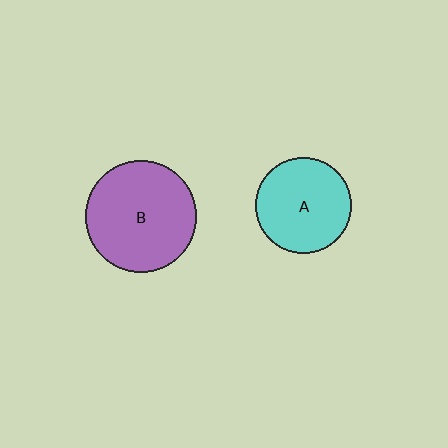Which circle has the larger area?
Circle B (purple).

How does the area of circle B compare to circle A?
Approximately 1.3 times.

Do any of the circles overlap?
No, none of the circles overlap.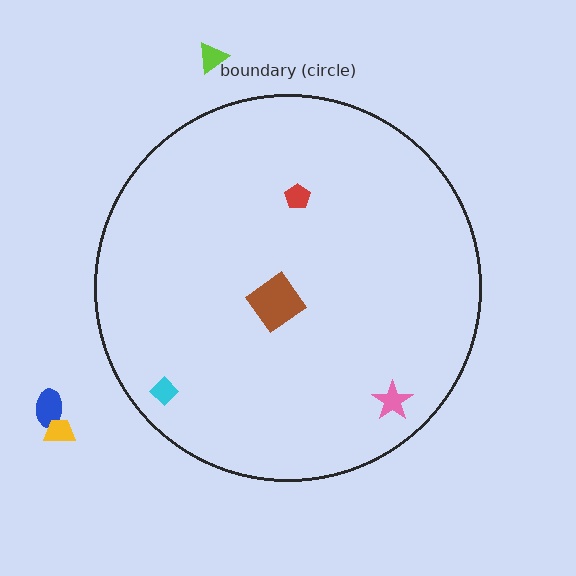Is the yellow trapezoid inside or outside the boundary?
Outside.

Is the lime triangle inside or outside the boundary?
Outside.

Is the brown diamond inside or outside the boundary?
Inside.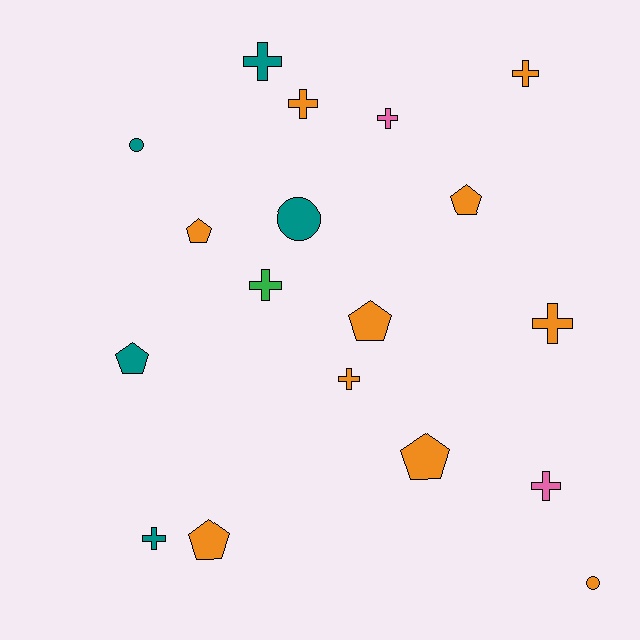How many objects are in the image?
There are 18 objects.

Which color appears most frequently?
Orange, with 10 objects.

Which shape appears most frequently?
Cross, with 9 objects.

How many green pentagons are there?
There are no green pentagons.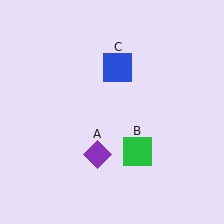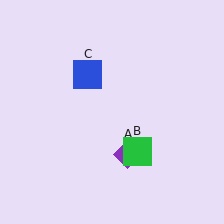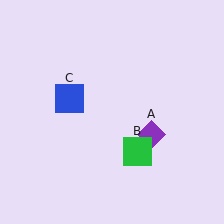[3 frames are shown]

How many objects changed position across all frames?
2 objects changed position: purple diamond (object A), blue square (object C).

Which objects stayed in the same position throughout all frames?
Green square (object B) remained stationary.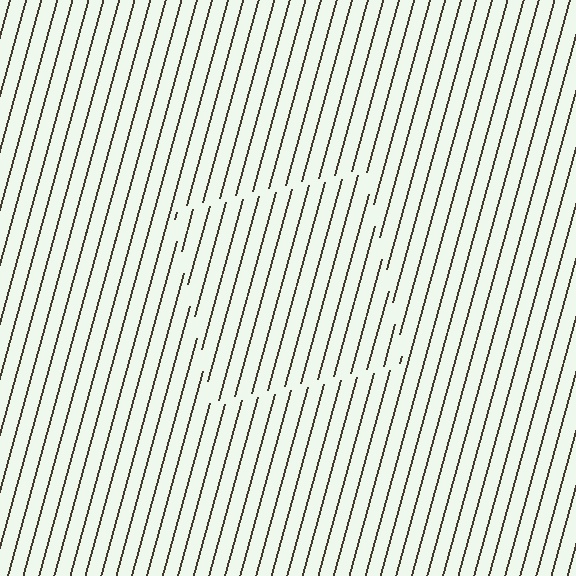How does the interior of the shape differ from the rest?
The interior of the shape contains the same grating, shifted by half a period — the contour is defined by the phase discontinuity where line-ends from the inner and outer gratings abut.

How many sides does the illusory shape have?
4 sides — the line-ends trace a square.